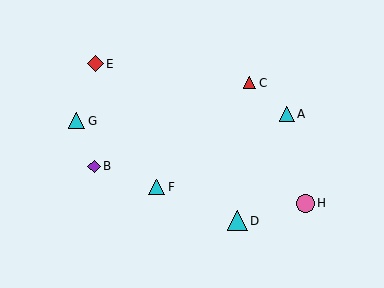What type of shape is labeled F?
Shape F is a cyan triangle.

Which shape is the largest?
The cyan triangle (labeled D) is the largest.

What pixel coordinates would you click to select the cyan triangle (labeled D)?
Click at (237, 221) to select the cyan triangle D.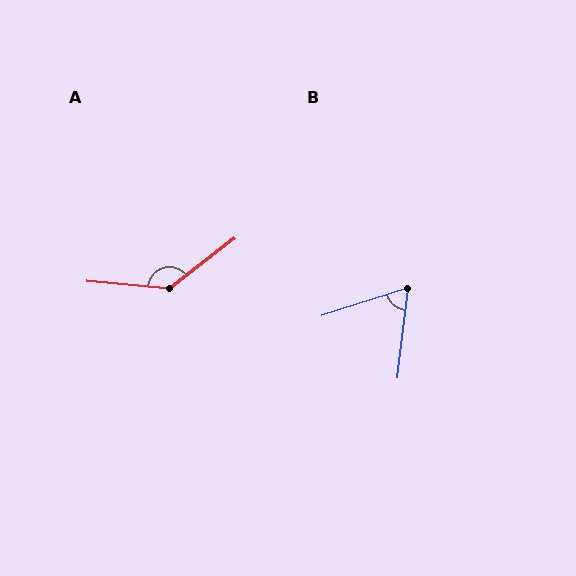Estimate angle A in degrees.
Approximately 137 degrees.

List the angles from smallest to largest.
B (65°), A (137°).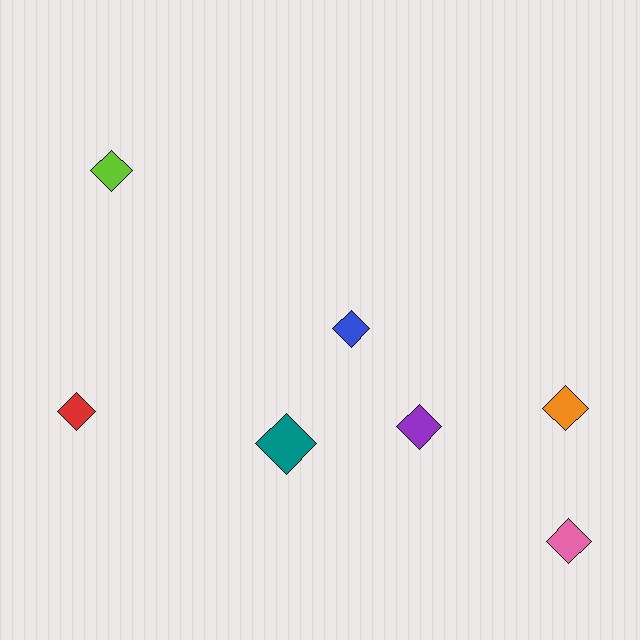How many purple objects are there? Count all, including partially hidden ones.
There is 1 purple object.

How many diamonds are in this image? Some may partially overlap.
There are 7 diamonds.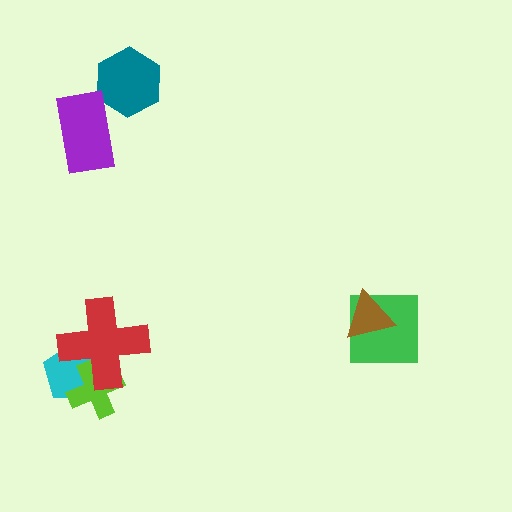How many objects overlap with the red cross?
2 objects overlap with the red cross.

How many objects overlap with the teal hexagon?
1 object overlaps with the teal hexagon.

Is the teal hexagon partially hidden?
Yes, it is partially covered by another shape.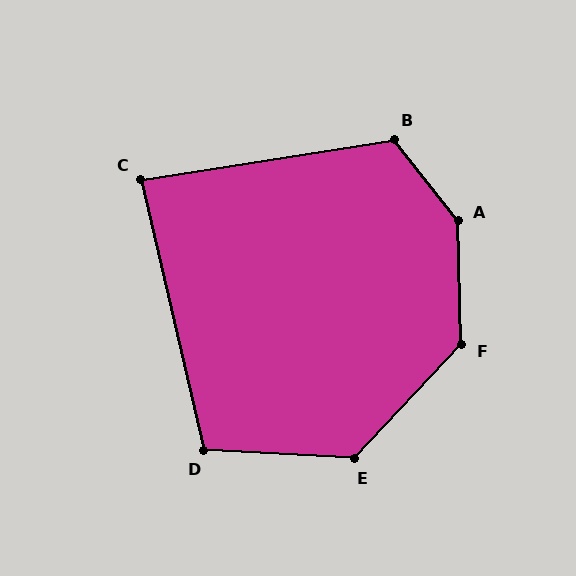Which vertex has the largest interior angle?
A, at approximately 144 degrees.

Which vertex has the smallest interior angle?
C, at approximately 86 degrees.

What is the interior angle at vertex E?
Approximately 130 degrees (obtuse).